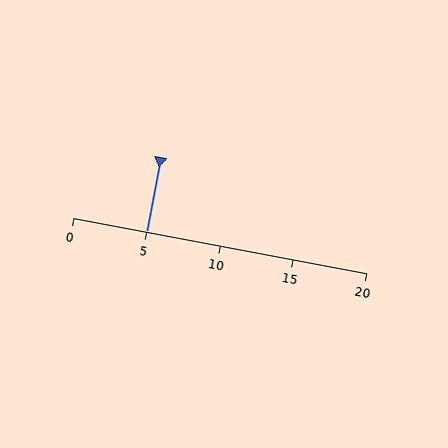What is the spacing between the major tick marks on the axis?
The major ticks are spaced 5 apart.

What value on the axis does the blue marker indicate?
The marker indicates approximately 5.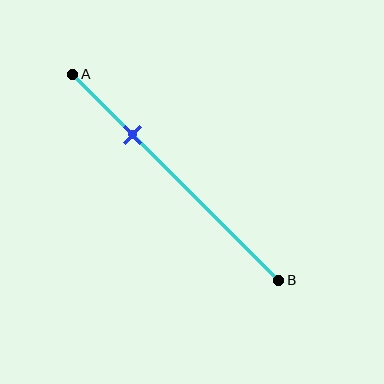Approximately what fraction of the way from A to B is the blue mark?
The blue mark is approximately 30% of the way from A to B.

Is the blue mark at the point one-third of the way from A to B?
No, the mark is at about 30% from A, not at the 33% one-third point.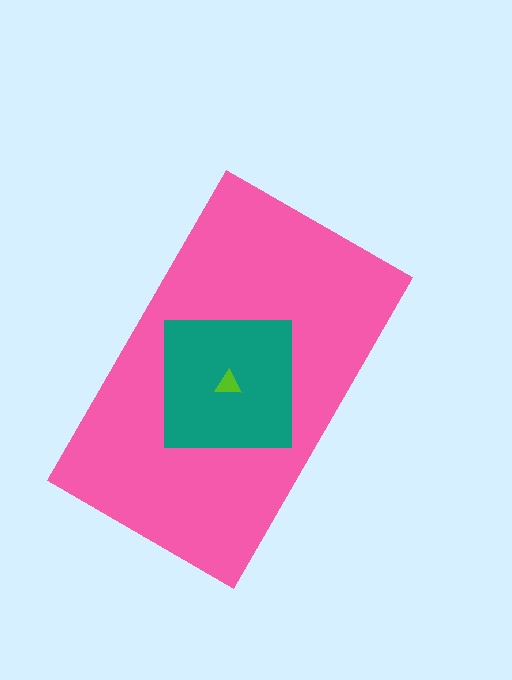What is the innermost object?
The lime triangle.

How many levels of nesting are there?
3.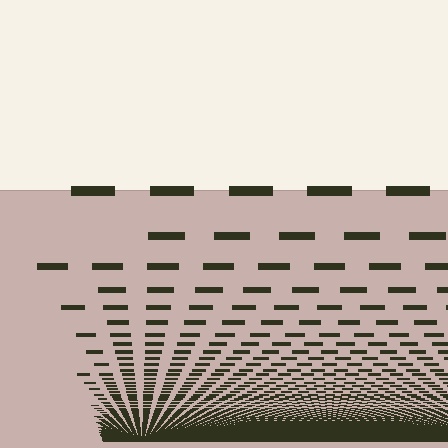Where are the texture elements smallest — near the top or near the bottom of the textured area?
Near the bottom.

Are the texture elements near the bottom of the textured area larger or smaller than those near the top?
Smaller. The gradient is inverted — elements near the bottom are smaller and denser.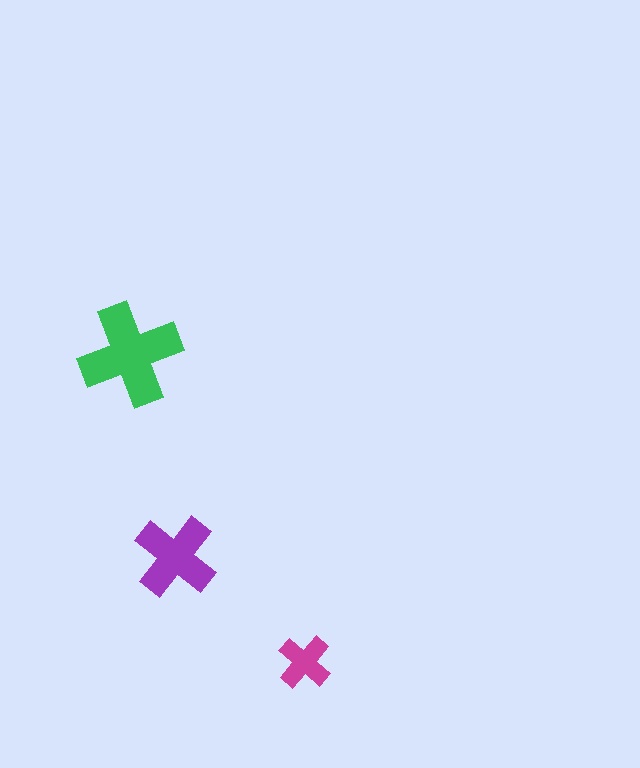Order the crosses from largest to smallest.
the green one, the purple one, the magenta one.